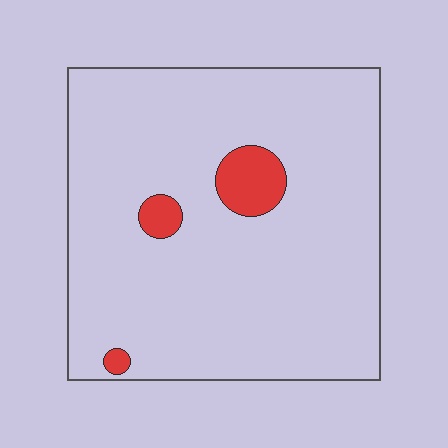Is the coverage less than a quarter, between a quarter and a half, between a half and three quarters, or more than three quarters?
Less than a quarter.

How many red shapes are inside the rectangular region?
3.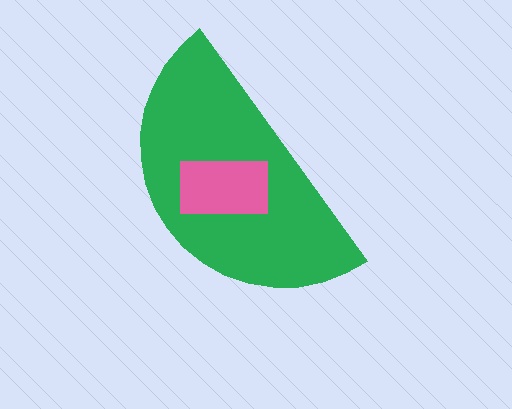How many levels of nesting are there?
2.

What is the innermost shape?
The pink rectangle.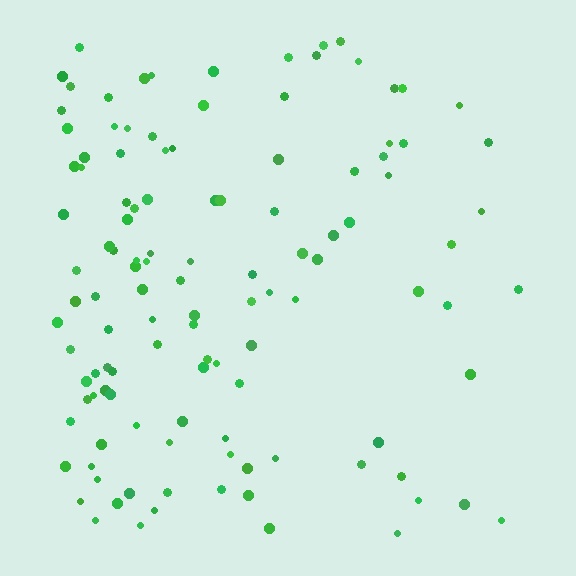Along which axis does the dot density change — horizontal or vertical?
Horizontal.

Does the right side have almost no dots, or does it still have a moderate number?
Still a moderate number, just noticeably fewer than the left.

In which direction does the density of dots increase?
From right to left, with the left side densest.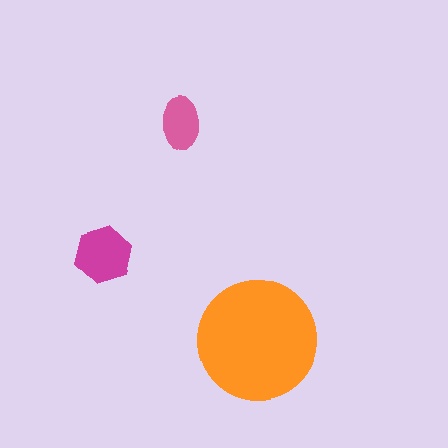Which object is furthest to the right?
The orange circle is rightmost.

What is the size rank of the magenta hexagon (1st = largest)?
2nd.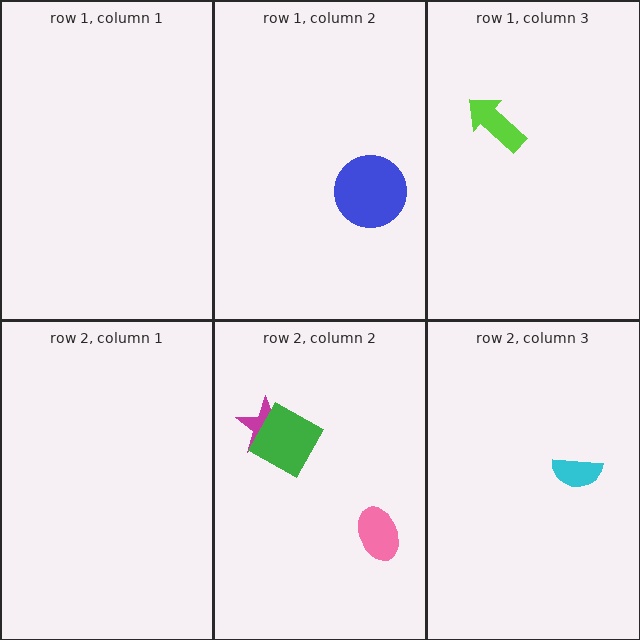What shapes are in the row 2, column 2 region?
The pink ellipse, the magenta star, the green square.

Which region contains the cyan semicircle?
The row 2, column 3 region.